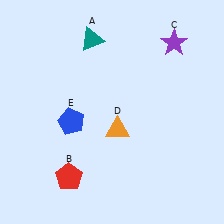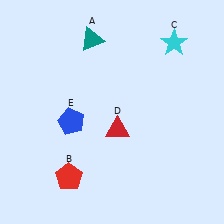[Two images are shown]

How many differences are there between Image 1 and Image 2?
There are 2 differences between the two images.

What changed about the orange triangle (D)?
In Image 1, D is orange. In Image 2, it changed to red.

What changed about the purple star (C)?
In Image 1, C is purple. In Image 2, it changed to cyan.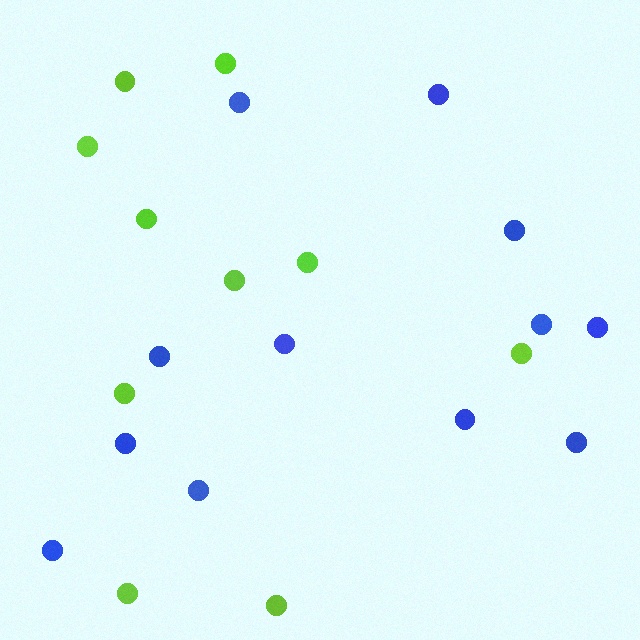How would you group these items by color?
There are 2 groups: one group of blue circles (12) and one group of lime circles (10).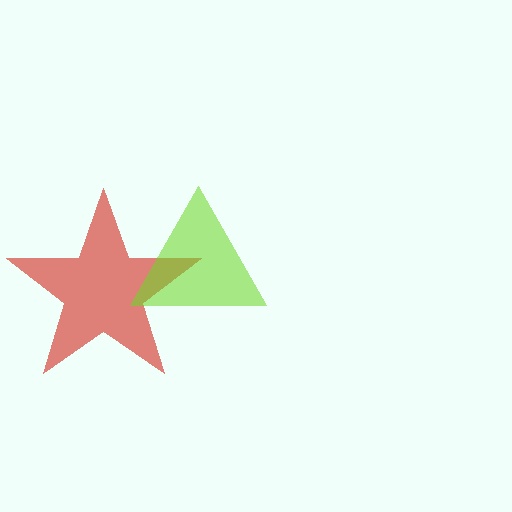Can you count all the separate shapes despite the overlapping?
Yes, there are 2 separate shapes.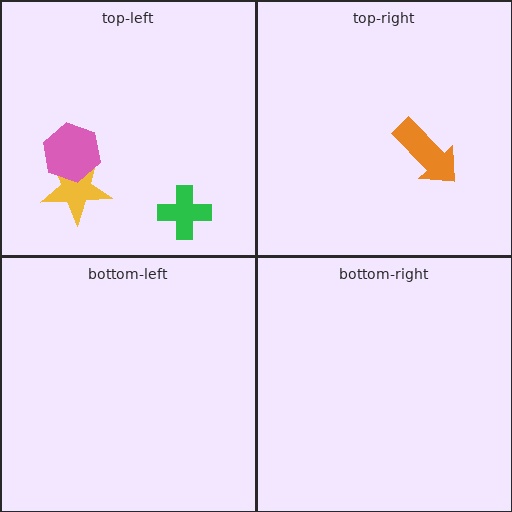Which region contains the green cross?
The top-left region.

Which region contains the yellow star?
The top-left region.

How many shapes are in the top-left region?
3.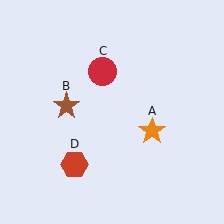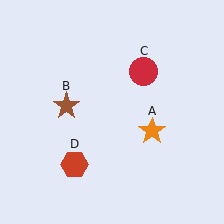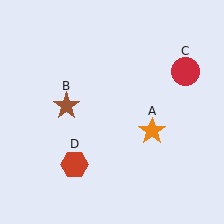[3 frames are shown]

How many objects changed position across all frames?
1 object changed position: red circle (object C).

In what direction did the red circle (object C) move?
The red circle (object C) moved right.